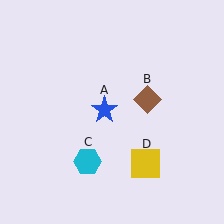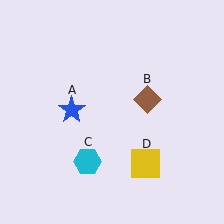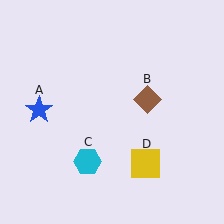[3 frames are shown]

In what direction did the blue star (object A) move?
The blue star (object A) moved left.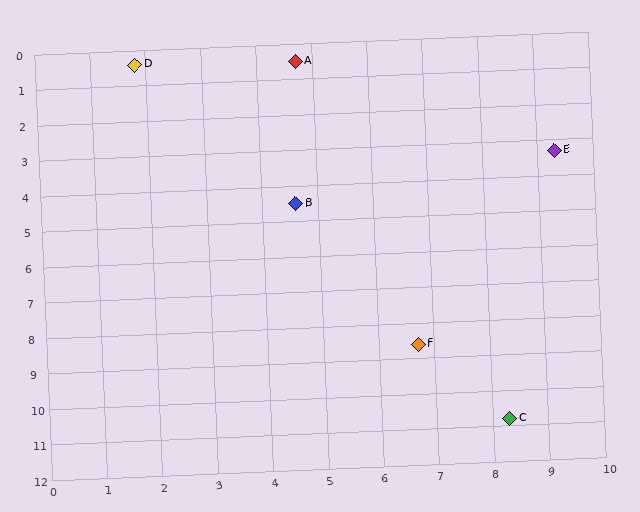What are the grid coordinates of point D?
Point D is at approximately (1.8, 0.4).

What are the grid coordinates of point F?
Point F is at approximately (6.7, 8.6).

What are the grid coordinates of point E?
Point E is at approximately (9.3, 3.3).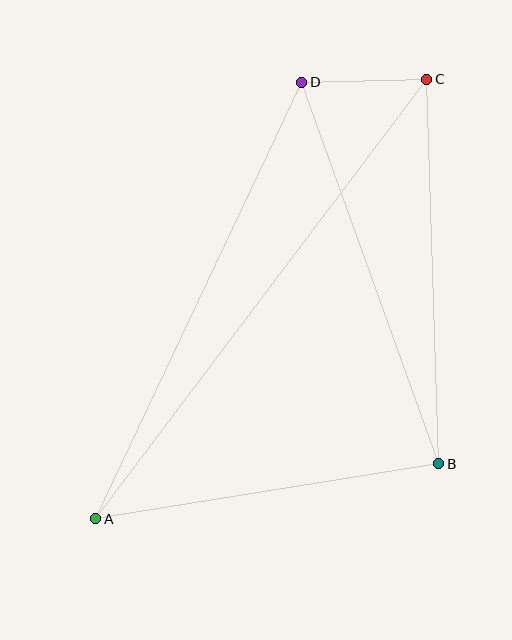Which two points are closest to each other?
Points C and D are closest to each other.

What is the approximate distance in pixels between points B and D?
The distance between B and D is approximately 405 pixels.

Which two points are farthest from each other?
Points A and C are farthest from each other.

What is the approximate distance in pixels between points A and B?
The distance between A and B is approximately 347 pixels.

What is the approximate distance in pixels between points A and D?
The distance between A and D is approximately 483 pixels.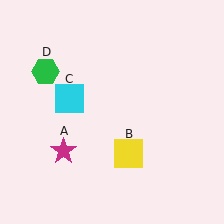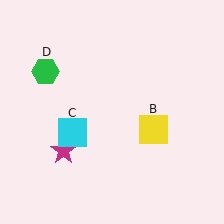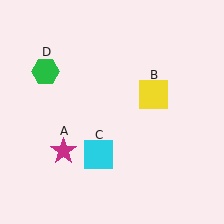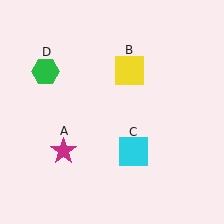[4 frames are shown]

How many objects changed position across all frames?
2 objects changed position: yellow square (object B), cyan square (object C).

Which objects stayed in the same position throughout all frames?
Magenta star (object A) and green hexagon (object D) remained stationary.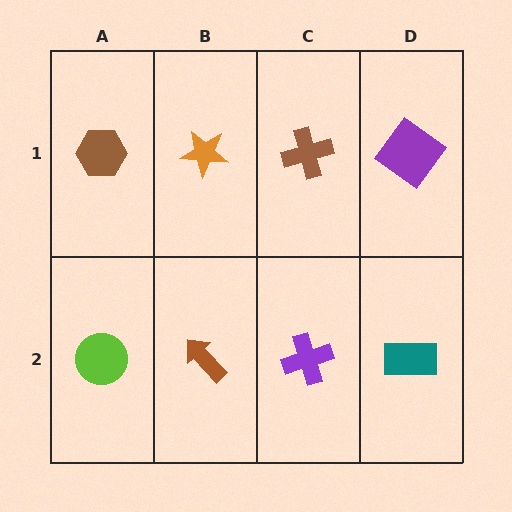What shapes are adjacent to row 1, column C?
A purple cross (row 2, column C), an orange star (row 1, column B), a purple diamond (row 1, column D).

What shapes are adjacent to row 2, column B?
An orange star (row 1, column B), a lime circle (row 2, column A), a purple cross (row 2, column C).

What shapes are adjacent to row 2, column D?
A purple diamond (row 1, column D), a purple cross (row 2, column C).